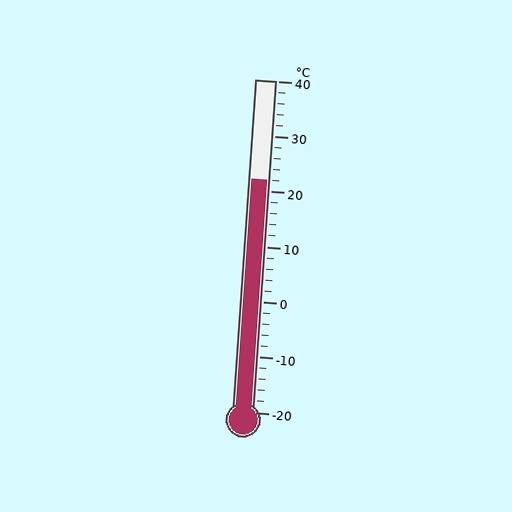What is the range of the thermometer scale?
The thermometer scale ranges from -20°C to 40°C.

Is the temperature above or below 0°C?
The temperature is above 0°C.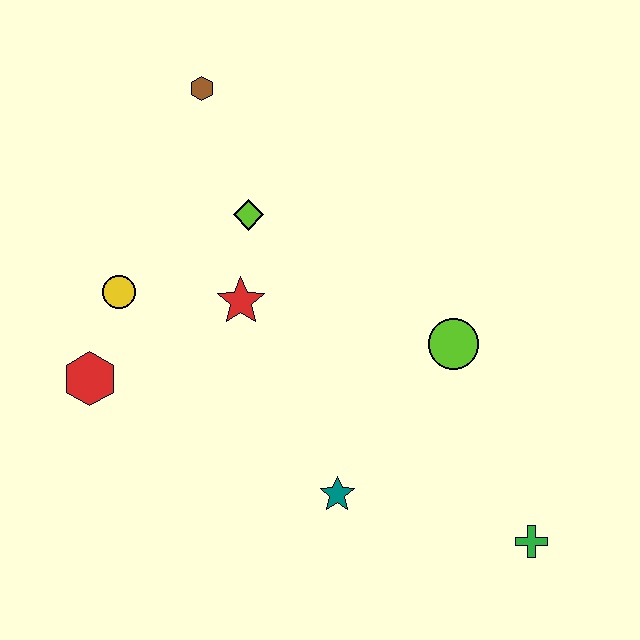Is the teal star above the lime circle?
No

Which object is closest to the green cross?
The teal star is closest to the green cross.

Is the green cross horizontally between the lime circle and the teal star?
No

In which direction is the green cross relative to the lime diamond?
The green cross is below the lime diamond.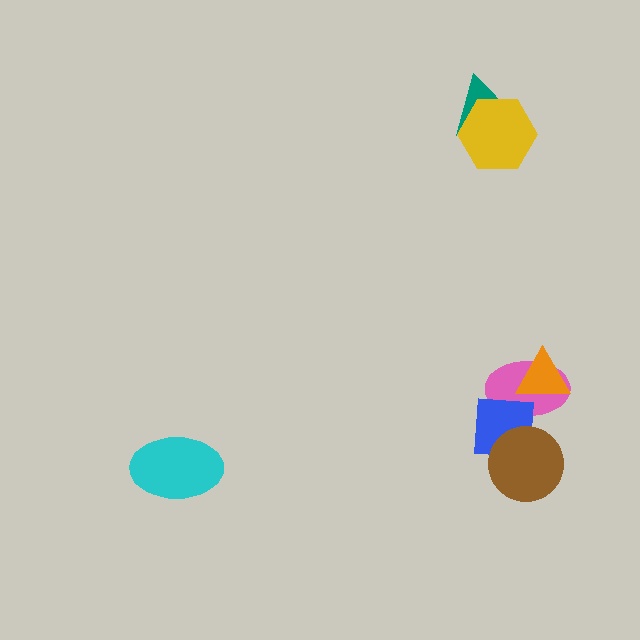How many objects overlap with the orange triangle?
1 object overlaps with the orange triangle.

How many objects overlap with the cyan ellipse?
0 objects overlap with the cyan ellipse.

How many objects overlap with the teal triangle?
1 object overlaps with the teal triangle.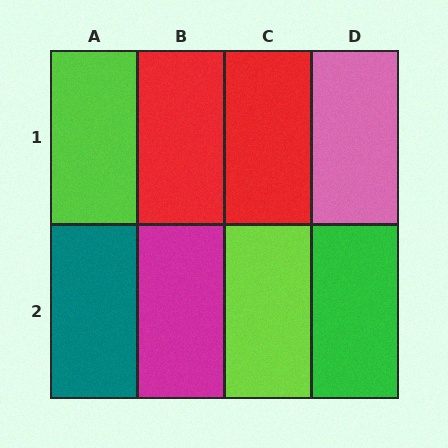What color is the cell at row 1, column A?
Lime.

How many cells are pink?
1 cell is pink.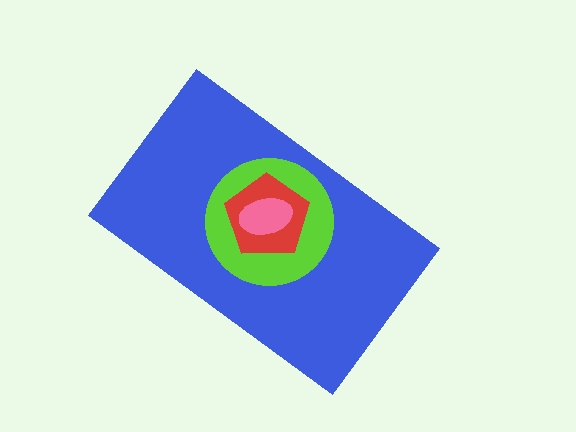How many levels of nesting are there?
4.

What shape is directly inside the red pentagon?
The pink ellipse.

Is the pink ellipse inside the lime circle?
Yes.